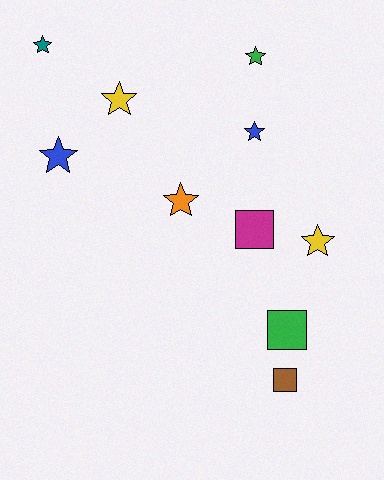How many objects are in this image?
There are 10 objects.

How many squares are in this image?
There are 3 squares.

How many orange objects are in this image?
There is 1 orange object.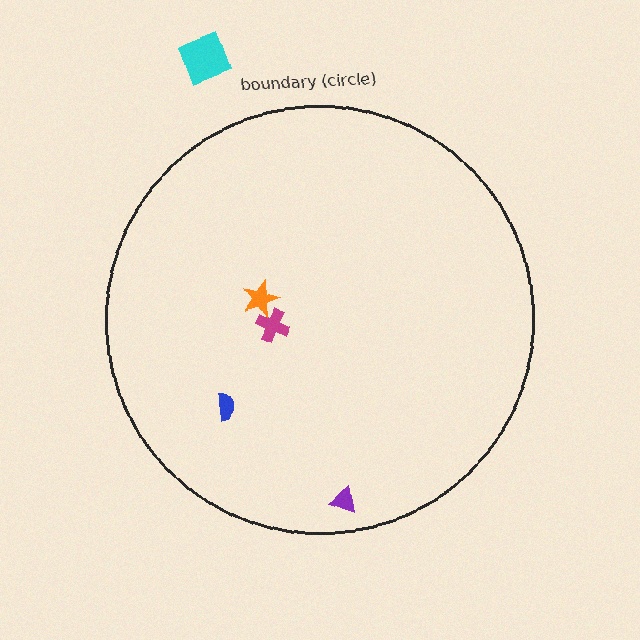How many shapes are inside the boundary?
4 inside, 1 outside.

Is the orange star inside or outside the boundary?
Inside.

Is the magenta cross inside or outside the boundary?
Inside.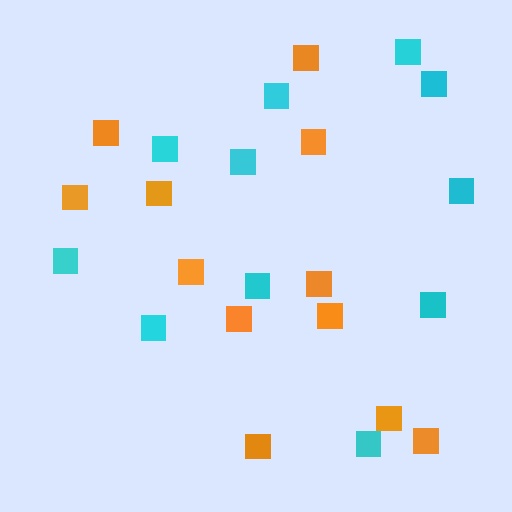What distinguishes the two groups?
There are 2 groups: one group of cyan squares (11) and one group of orange squares (12).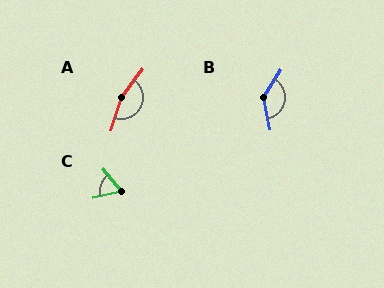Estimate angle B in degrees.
Approximately 136 degrees.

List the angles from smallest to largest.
C (63°), B (136°), A (161°).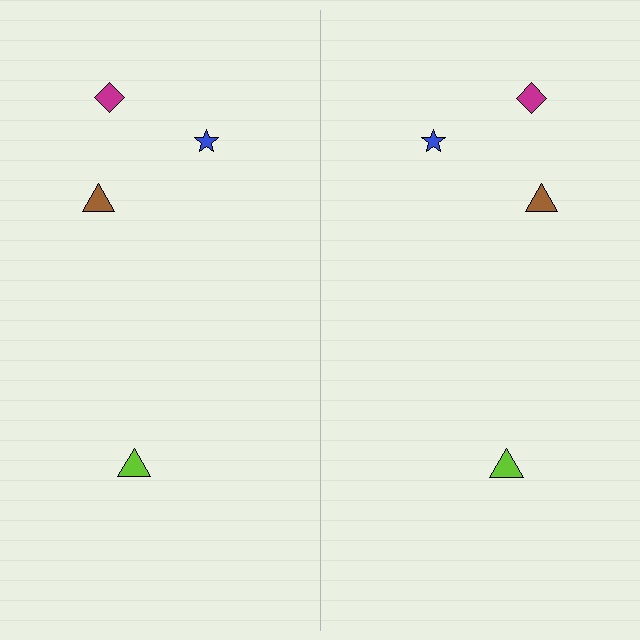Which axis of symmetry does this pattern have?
The pattern has a vertical axis of symmetry running through the center of the image.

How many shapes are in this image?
There are 8 shapes in this image.